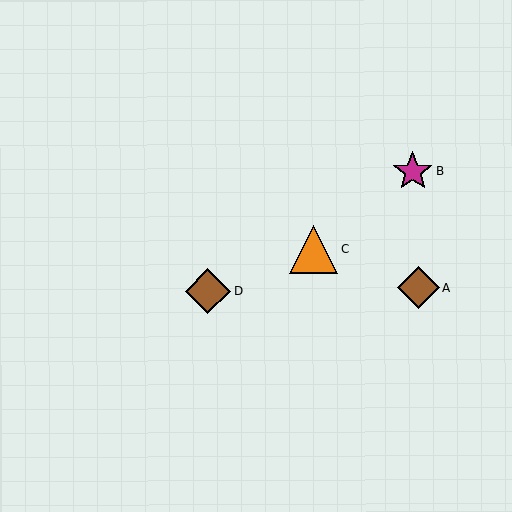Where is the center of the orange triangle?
The center of the orange triangle is at (313, 249).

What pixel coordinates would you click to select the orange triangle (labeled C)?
Click at (313, 249) to select the orange triangle C.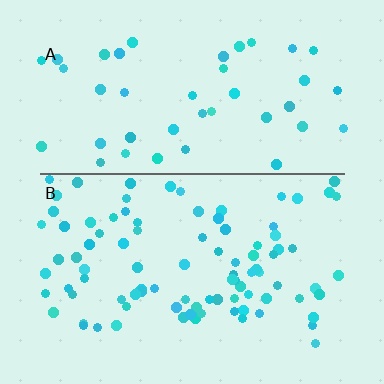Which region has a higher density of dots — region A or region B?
B (the bottom).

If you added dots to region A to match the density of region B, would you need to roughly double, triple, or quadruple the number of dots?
Approximately double.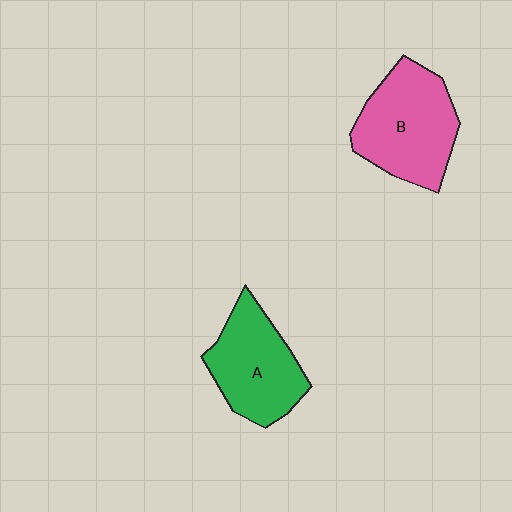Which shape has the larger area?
Shape B (pink).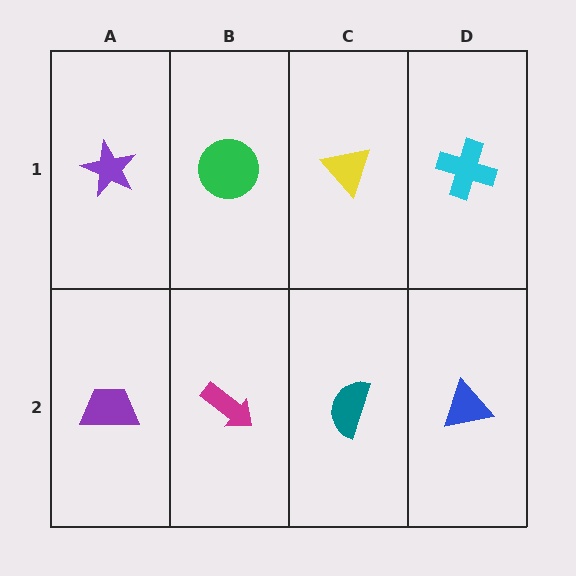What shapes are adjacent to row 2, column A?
A purple star (row 1, column A), a magenta arrow (row 2, column B).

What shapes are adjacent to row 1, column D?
A blue triangle (row 2, column D), a yellow triangle (row 1, column C).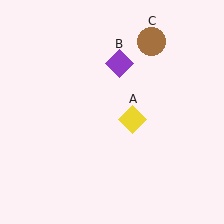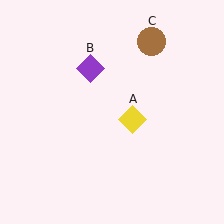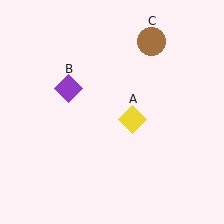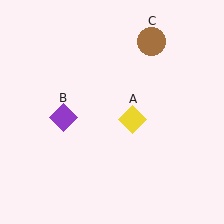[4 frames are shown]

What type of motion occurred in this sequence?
The purple diamond (object B) rotated counterclockwise around the center of the scene.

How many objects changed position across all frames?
1 object changed position: purple diamond (object B).